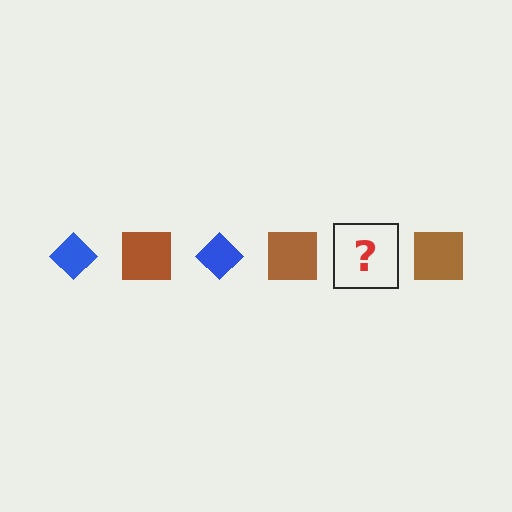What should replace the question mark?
The question mark should be replaced with a blue diamond.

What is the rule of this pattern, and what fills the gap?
The rule is that the pattern alternates between blue diamond and brown square. The gap should be filled with a blue diamond.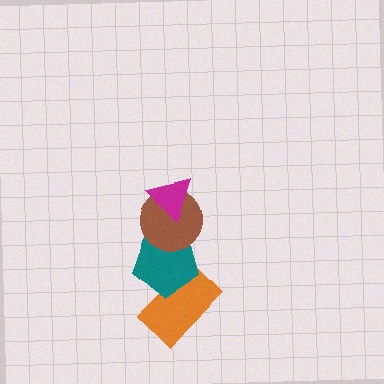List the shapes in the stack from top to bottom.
From top to bottom: the magenta triangle, the brown circle, the teal pentagon, the orange rectangle.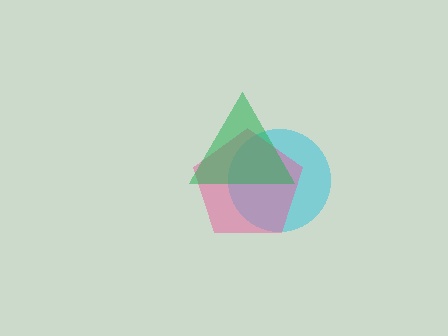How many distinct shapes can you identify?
There are 3 distinct shapes: a cyan circle, a pink pentagon, a green triangle.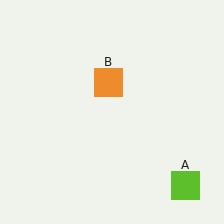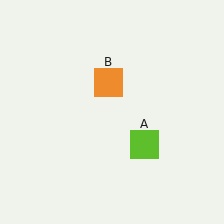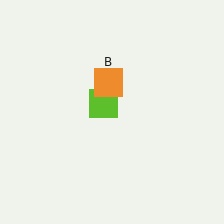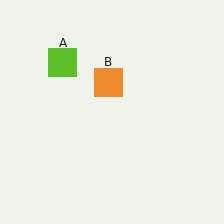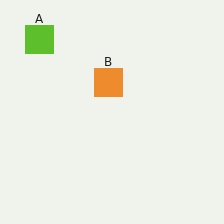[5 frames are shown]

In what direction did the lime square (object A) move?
The lime square (object A) moved up and to the left.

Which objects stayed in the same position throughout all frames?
Orange square (object B) remained stationary.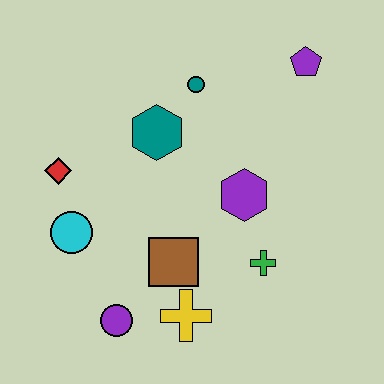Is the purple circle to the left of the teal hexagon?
Yes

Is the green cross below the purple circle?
No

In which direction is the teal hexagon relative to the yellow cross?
The teal hexagon is above the yellow cross.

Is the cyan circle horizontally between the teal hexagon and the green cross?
No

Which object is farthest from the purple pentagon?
The purple circle is farthest from the purple pentagon.